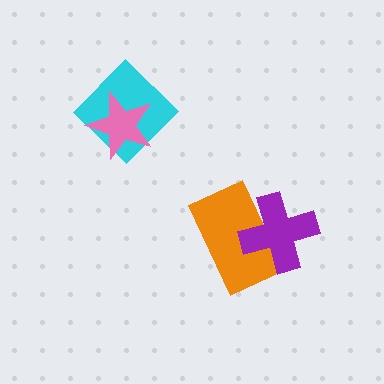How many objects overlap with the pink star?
1 object overlaps with the pink star.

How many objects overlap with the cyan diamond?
1 object overlaps with the cyan diamond.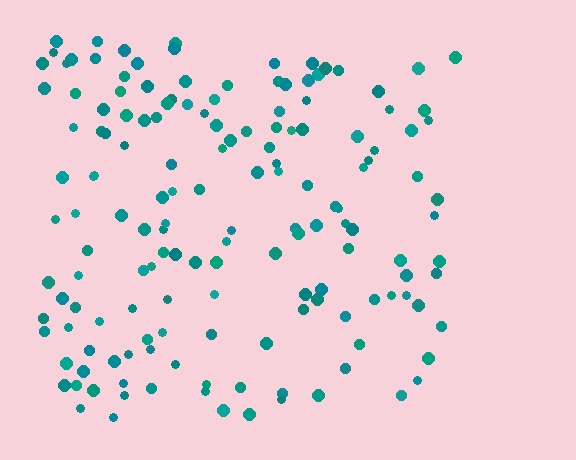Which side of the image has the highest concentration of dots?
The left.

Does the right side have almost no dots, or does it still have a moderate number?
Still a moderate number, just noticeably fewer than the left.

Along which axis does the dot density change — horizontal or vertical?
Horizontal.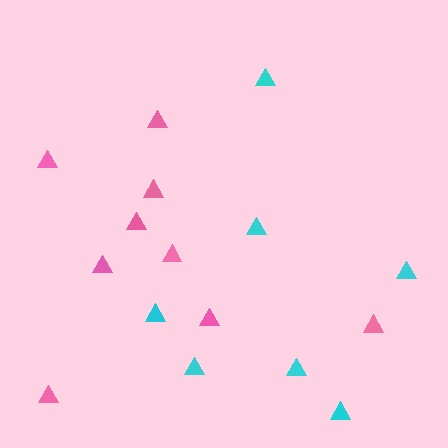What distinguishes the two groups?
There are 2 groups: one group of cyan triangles (7) and one group of pink triangles (9).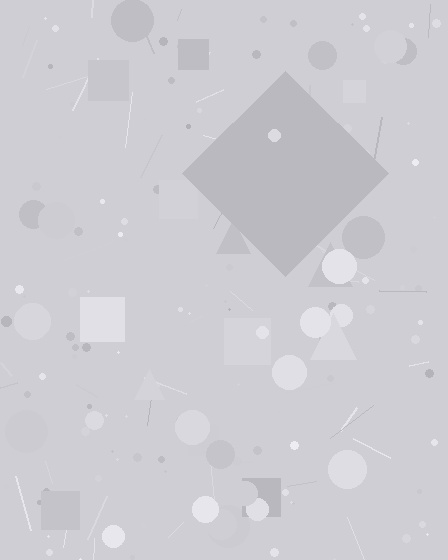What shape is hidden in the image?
A diamond is hidden in the image.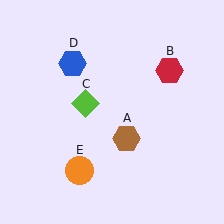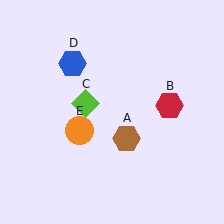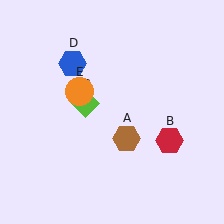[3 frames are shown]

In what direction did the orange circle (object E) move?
The orange circle (object E) moved up.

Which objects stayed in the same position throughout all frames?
Brown hexagon (object A) and lime diamond (object C) and blue hexagon (object D) remained stationary.